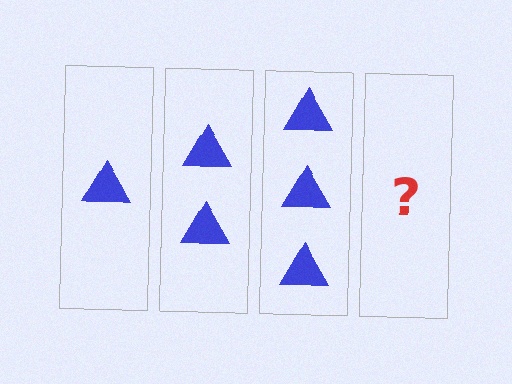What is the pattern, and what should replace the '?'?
The pattern is that each step adds one more triangle. The '?' should be 4 triangles.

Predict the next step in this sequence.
The next step is 4 triangles.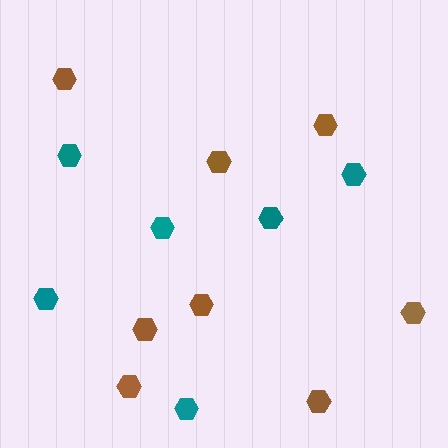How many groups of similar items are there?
There are 2 groups: one group of teal hexagons (6) and one group of brown hexagons (8).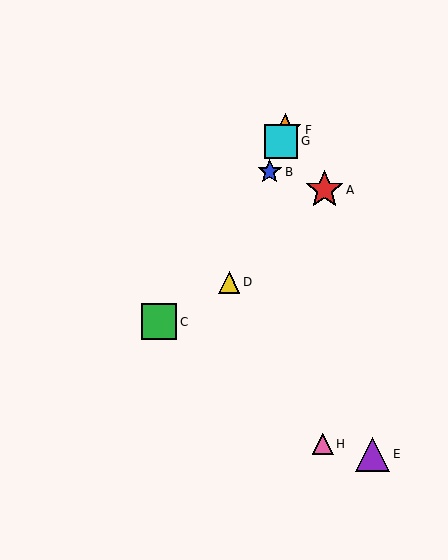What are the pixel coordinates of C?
Object C is at (159, 322).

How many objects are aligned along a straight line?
4 objects (B, D, F, G) are aligned along a straight line.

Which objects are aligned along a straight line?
Objects B, D, F, G are aligned along a straight line.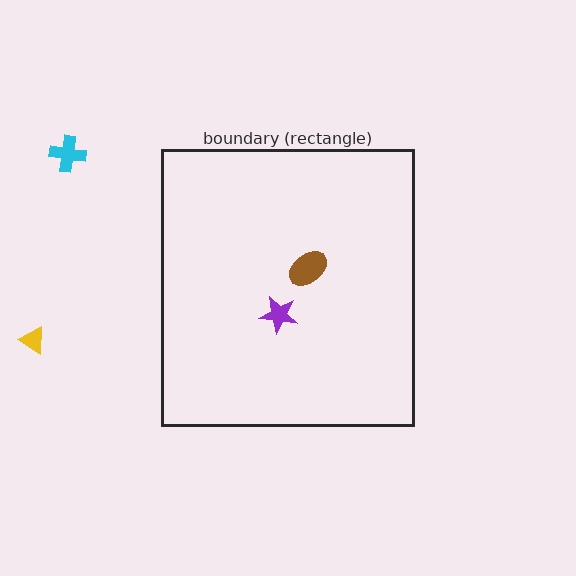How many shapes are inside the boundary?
2 inside, 2 outside.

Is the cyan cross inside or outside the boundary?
Outside.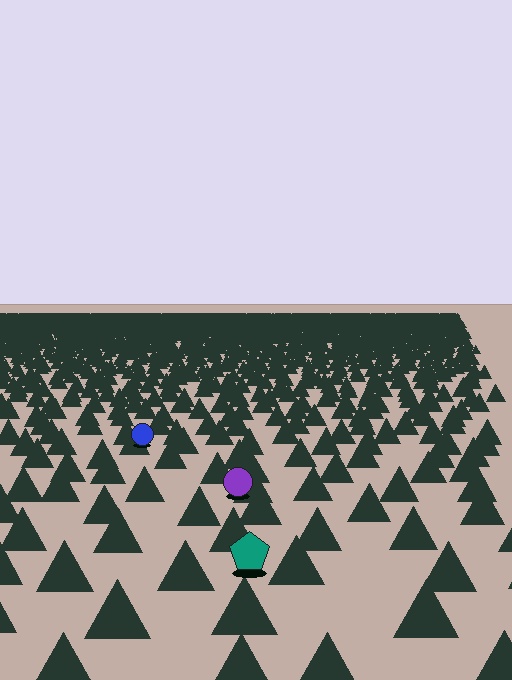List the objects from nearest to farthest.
From nearest to farthest: the teal pentagon, the purple circle, the blue circle.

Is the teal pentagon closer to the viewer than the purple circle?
Yes. The teal pentagon is closer — you can tell from the texture gradient: the ground texture is coarser near it.